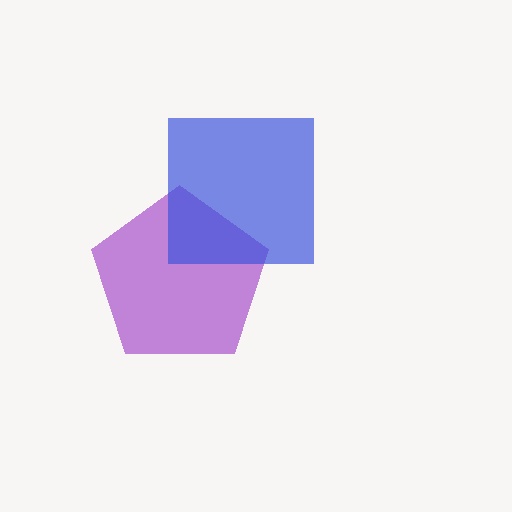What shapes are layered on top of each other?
The layered shapes are: a purple pentagon, a blue square.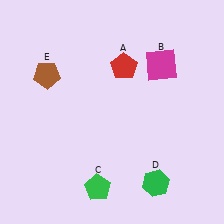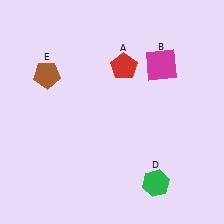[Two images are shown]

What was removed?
The green pentagon (C) was removed in Image 2.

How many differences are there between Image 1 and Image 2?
There is 1 difference between the two images.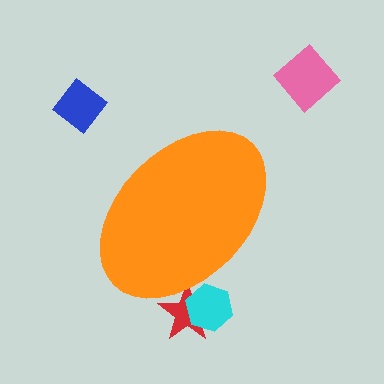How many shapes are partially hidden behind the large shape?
2 shapes are partially hidden.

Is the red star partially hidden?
Yes, the red star is partially hidden behind the orange ellipse.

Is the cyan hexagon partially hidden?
Yes, the cyan hexagon is partially hidden behind the orange ellipse.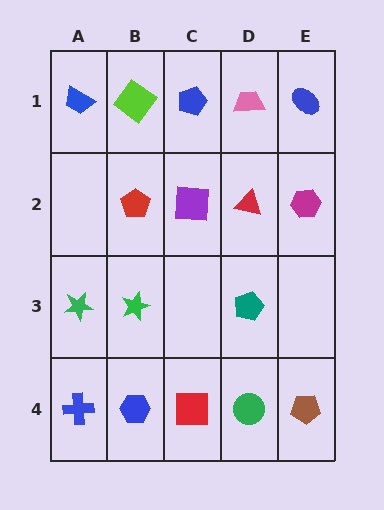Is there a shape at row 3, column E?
No, that cell is empty.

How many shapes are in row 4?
5 shapes.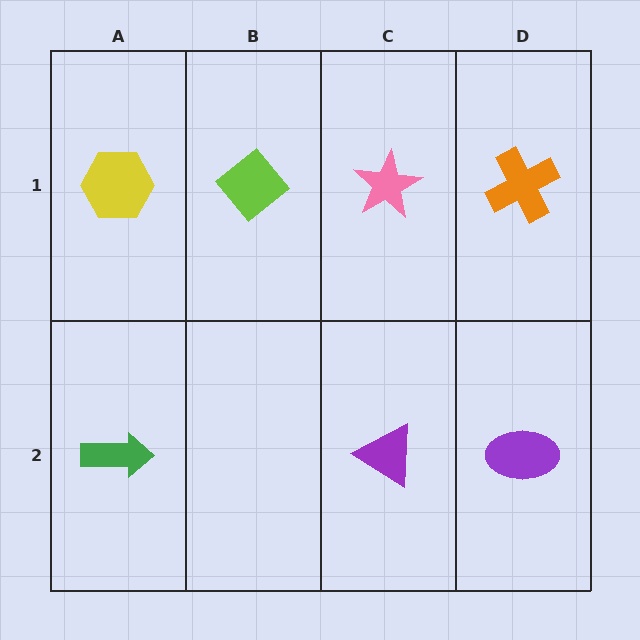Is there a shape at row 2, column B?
No, that cell is empty.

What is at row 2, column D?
A purple ellipse.